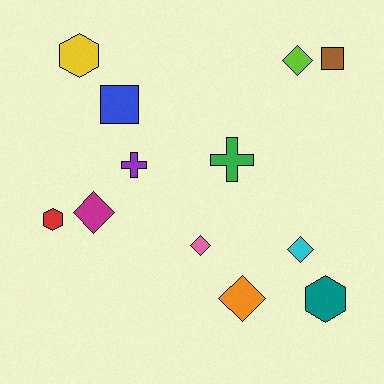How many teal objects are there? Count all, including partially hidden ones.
There is 1 teal object.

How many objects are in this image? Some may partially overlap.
There are 12 objects.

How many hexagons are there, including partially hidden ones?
There are 3 hexagons.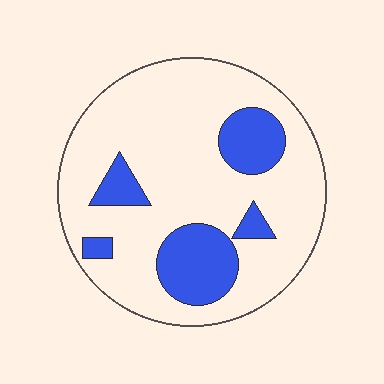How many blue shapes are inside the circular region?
5.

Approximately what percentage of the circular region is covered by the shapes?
Approximately 20%.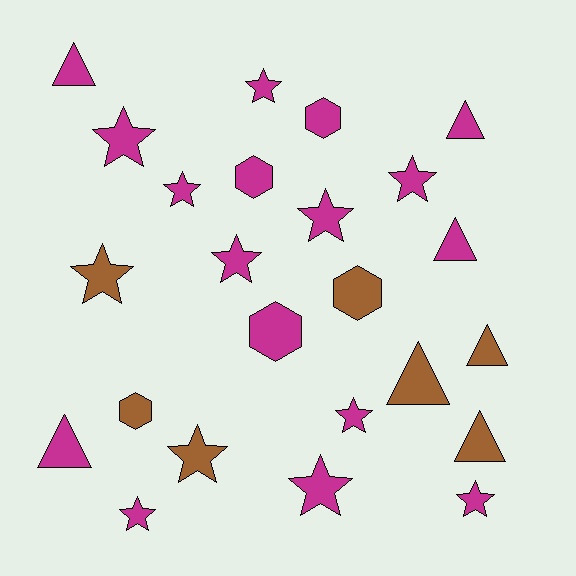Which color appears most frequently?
Magenta, with 17 objects.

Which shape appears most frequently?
Star, with 12 objects.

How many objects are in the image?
There are 24 objects.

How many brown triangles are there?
There are 3 brown triangles.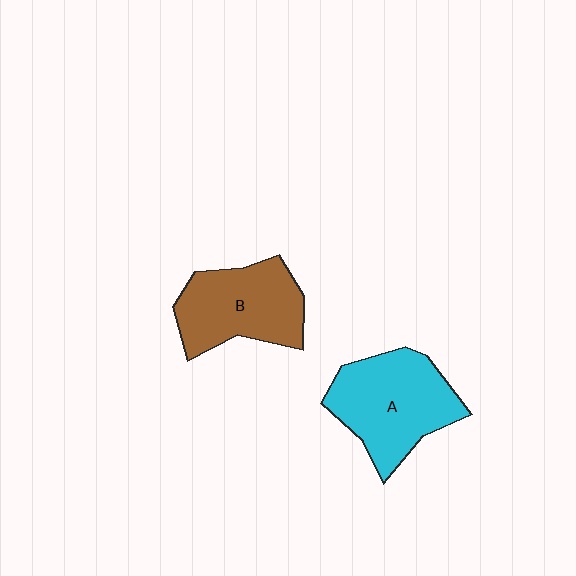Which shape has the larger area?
Shape A (cyan).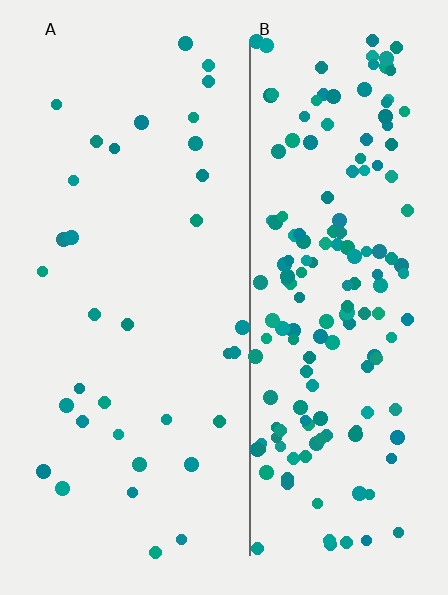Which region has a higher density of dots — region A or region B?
B (the right).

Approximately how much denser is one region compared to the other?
Approximately 4.9× — region B over region A.